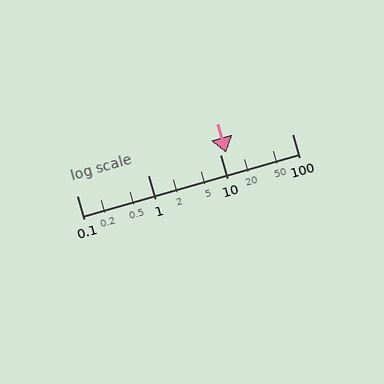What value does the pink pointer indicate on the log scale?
The pointer indicates approximately 12.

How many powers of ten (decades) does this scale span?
The scale spans 3 decades, from 0.1 to 100.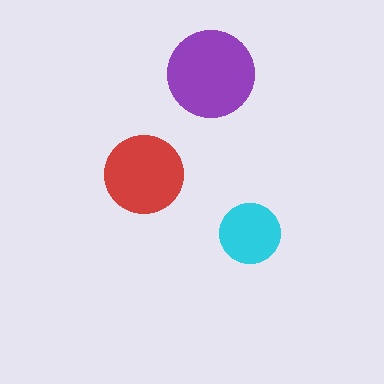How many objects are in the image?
There are 3 objects in the image.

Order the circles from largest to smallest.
the purple one, the red one, the cyan one.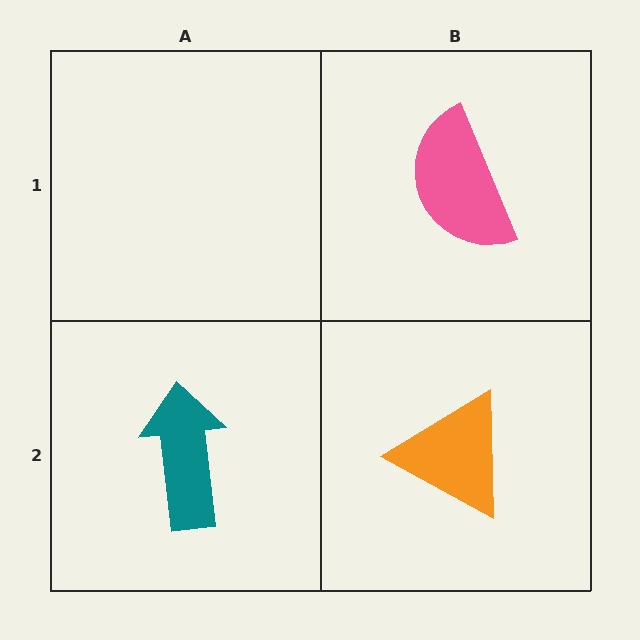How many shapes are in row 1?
1 shape.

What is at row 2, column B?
An orange triangle.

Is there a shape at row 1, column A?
No, that cell is empty.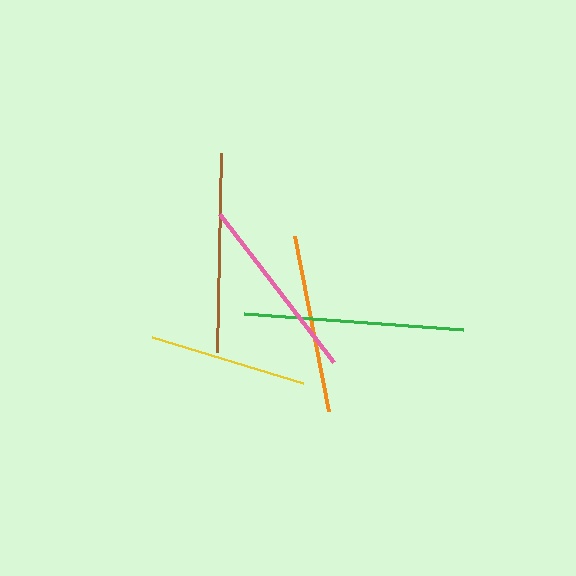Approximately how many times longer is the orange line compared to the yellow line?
The orange line is approximately 1.1 times the length of the yellow line.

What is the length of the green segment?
The green segment is approximately 220 pixels long.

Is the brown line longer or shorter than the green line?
The green line is longer than the brown line.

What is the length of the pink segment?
The pink segment is approximately 187 pixels long.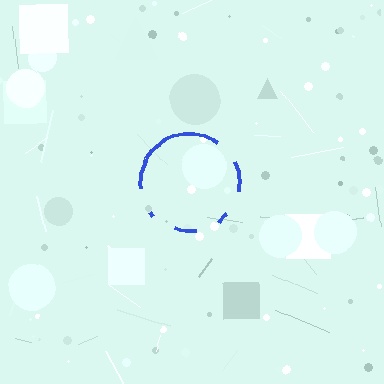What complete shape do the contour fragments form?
The contour fragments form a circle.